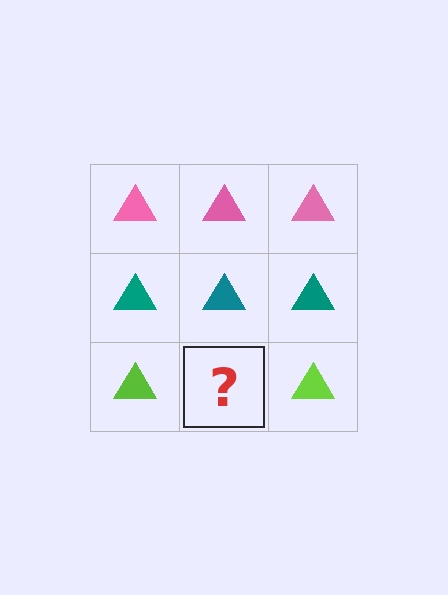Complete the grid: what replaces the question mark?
The question mark should be replaced with a lime triangle.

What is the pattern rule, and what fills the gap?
The rule is that each row has a consistent color. The gap should be filled with a lime triangle.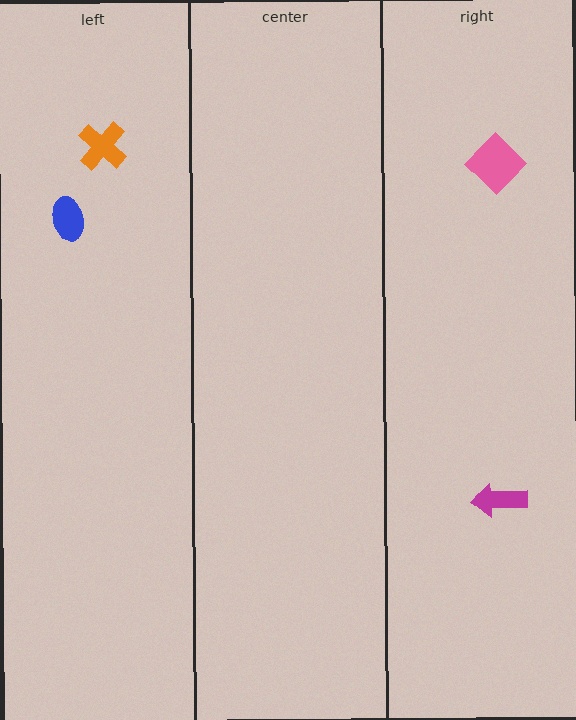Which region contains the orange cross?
The left region.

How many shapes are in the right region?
2.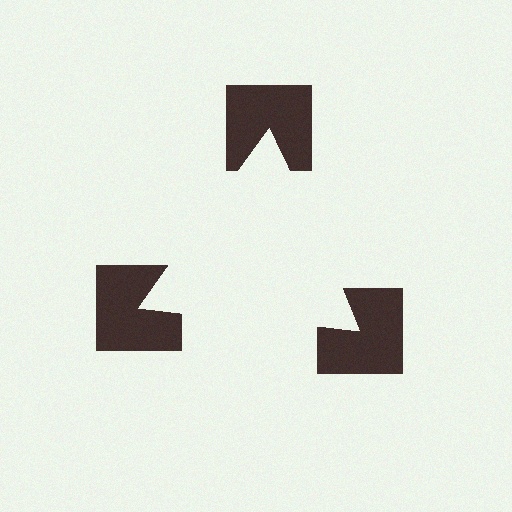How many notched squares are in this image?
There are 3 — one at each vertex of the illusory triangle.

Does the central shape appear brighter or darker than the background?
It typically appears slightly brighter than the background, even though no actual brightness change is drawn.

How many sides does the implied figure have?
3 sides.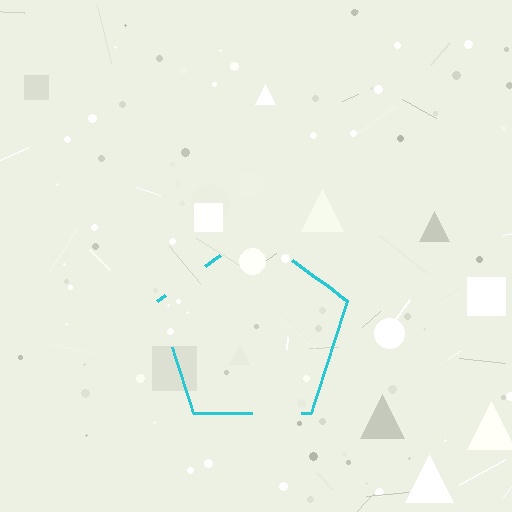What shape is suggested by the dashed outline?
The dashed outline suggests a pentagon.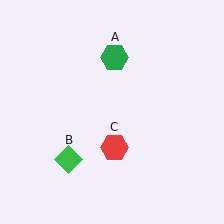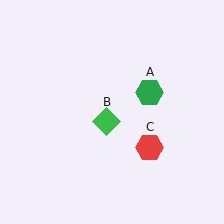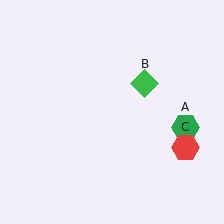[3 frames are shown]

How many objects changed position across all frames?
3 objects changed position: green hexagon (object A), green diamond (object B), red hexagon (object C).